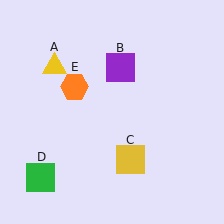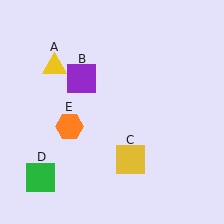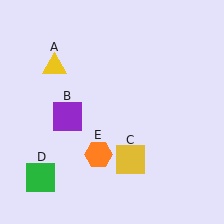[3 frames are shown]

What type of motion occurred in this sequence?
The purple square (object B), orange hexagon (object E) rotated counterclockwise around the center of the scene.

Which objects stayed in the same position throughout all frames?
Yellow triangle (object A) and yellow square (object C) and green square (object D) remained stationary.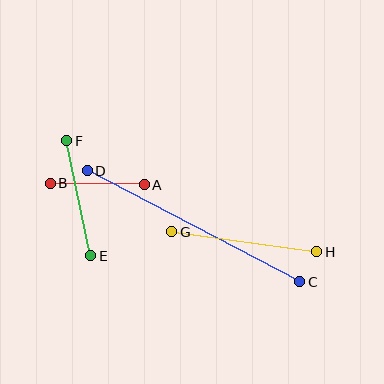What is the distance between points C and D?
The distance is approximately 240 pixels.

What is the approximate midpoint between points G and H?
The midpoint is at approximately (244, 242) pixels.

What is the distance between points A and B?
The distance is approximately 94 pixels.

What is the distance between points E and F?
The distance is approximately 117 pixels.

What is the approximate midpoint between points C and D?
The midpoint is at approximately (194, 226) pixels.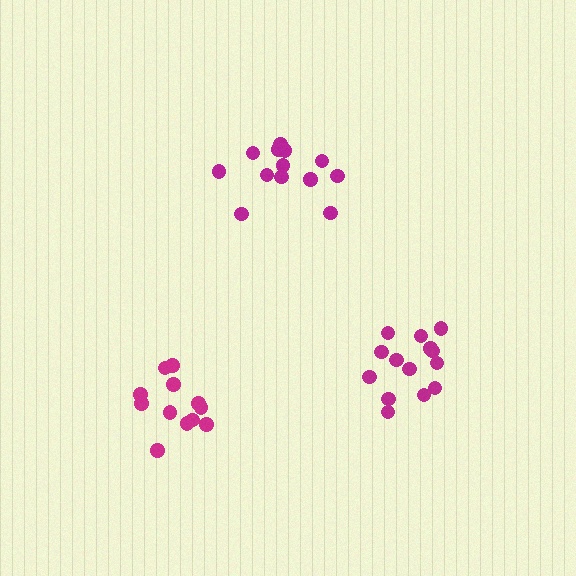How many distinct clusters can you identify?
There are 3 distinct clusters.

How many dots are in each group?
Group 1: 12 dots, Group 2: 13 dots, Group 3: 14 dots (39 total).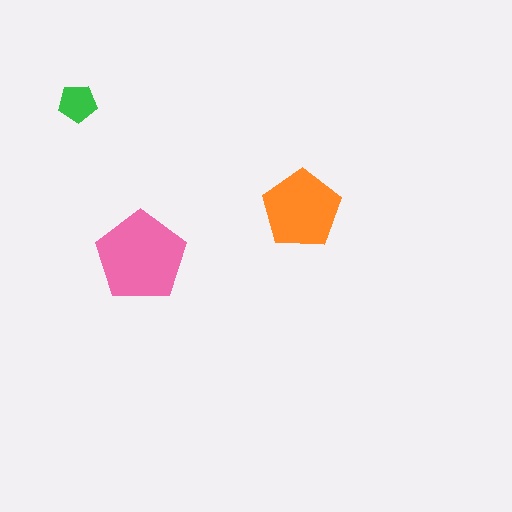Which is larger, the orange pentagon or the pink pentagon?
The pink one.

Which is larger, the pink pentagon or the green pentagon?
The pink one.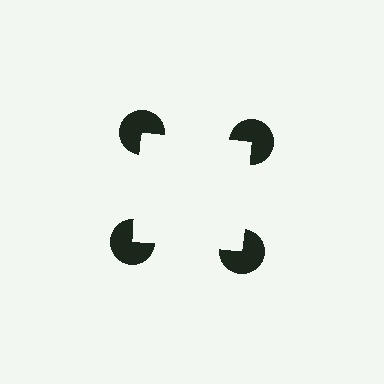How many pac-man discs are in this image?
There are 4 — one at each vertex of the illusory square.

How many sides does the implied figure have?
4 sides.